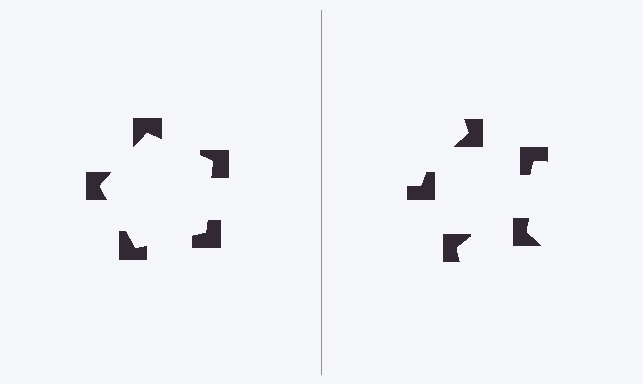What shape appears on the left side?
An illusory pentagon.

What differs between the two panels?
The notched squares are positioned identically on both sides; only the wedge orientations differ. On the left they align to a pentagon; on the right they are misaligned.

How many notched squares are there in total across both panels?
10 — 5 on each side.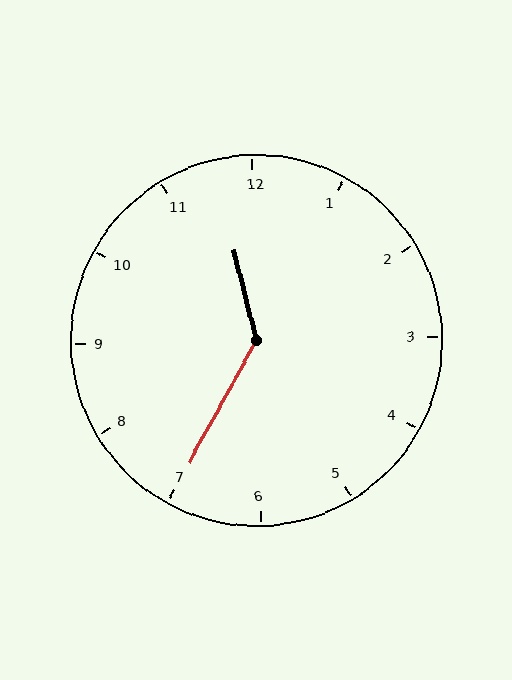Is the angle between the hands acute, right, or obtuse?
It is obtuse.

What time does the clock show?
11:35.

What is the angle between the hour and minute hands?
Approximately 138 degrees.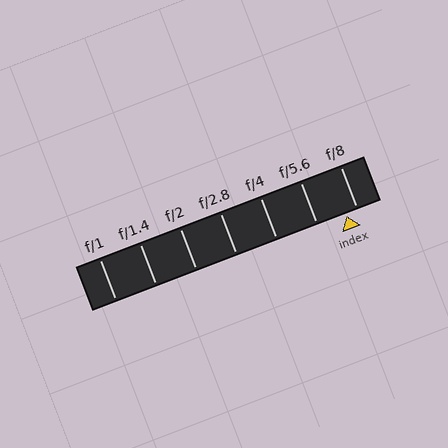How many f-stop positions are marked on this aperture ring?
There are 7 f-stop positions marked.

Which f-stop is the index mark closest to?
The index mark is closest to f/8.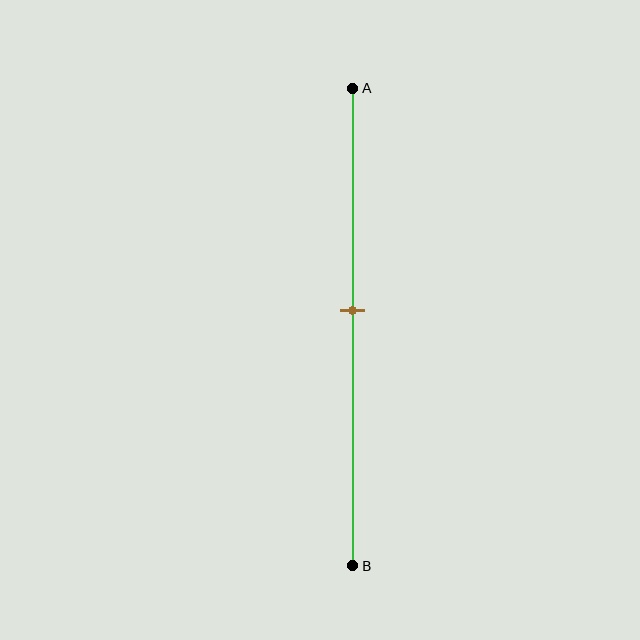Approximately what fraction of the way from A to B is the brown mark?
The brown mark is approximately 45% of the way from A to B.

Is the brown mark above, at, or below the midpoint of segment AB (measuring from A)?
The brown mark is above the midpoint of segment AB.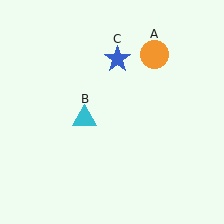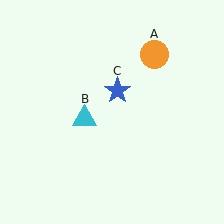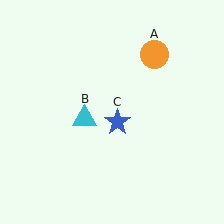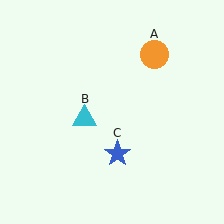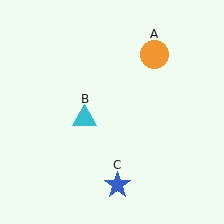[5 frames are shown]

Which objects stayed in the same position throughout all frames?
Orange circle (object A) and cyan triangle (object B) remained stationary.